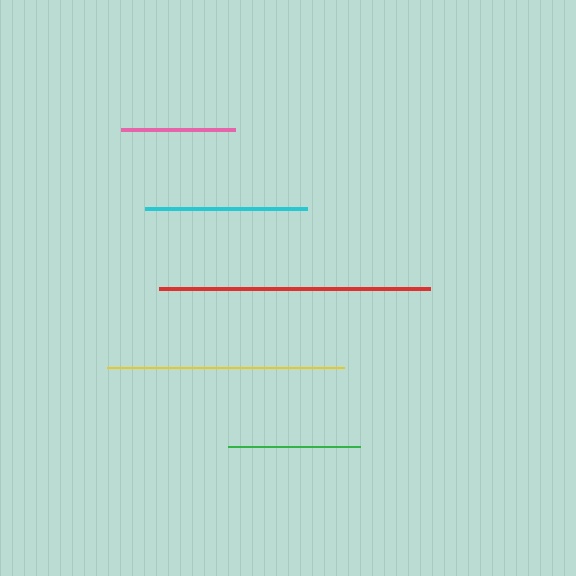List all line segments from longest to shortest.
From longest to shortest: red, yellow, cyan, green, pink.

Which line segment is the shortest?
The pink line is the shortest at approximately 114 pixels.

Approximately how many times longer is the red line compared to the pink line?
The red line is approximately 2.4 times the length of the pink line.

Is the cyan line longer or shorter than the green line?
The cyan line is longer than the green line.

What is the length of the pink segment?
The pink segment is approximately 114 pixels long.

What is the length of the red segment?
The red segment is approximately 271 pixels long.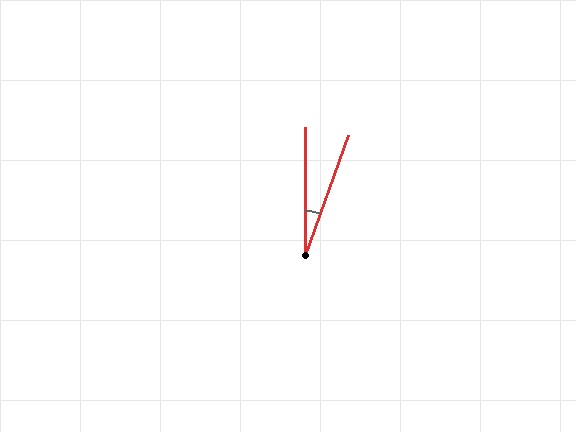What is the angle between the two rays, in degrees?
Approximately 20 degrees.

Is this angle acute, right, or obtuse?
It is acute.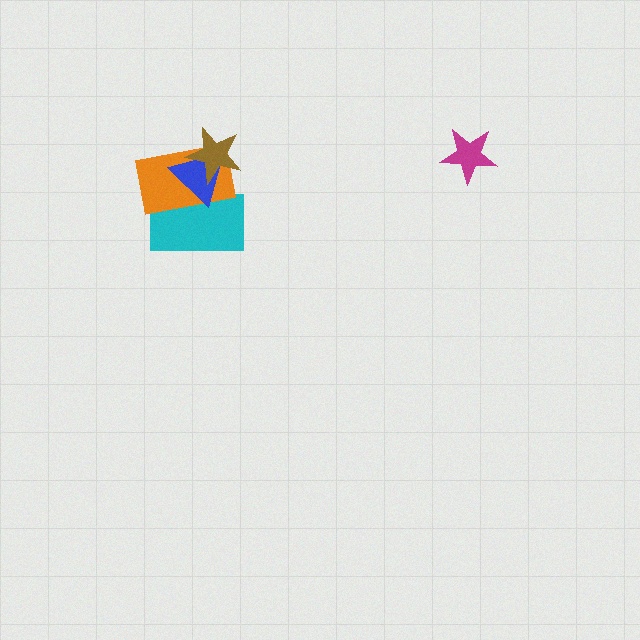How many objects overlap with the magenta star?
0 objects overlap with the magenta star.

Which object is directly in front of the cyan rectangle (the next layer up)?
The orange rectangle is directly in front of the cyan rectangle.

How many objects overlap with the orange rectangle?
3 objects overlap with the orange rectangle.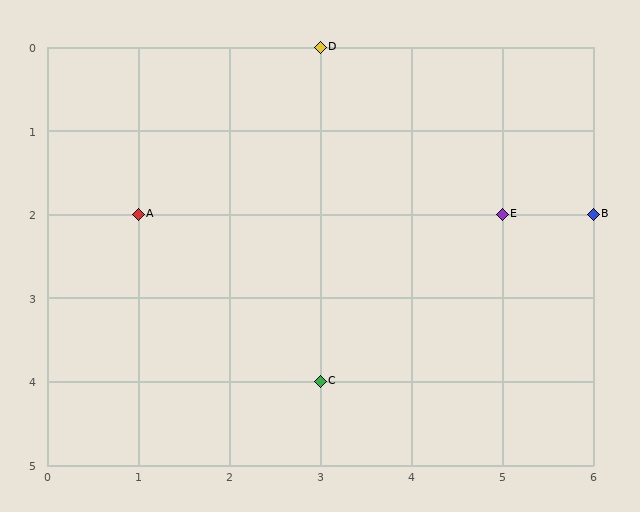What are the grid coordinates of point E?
Point E is at grid coordinates (5, 2).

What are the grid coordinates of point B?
Point B is at grid coordinates (6, 2).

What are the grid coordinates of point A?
Point A is at grid coordinates (1, 2).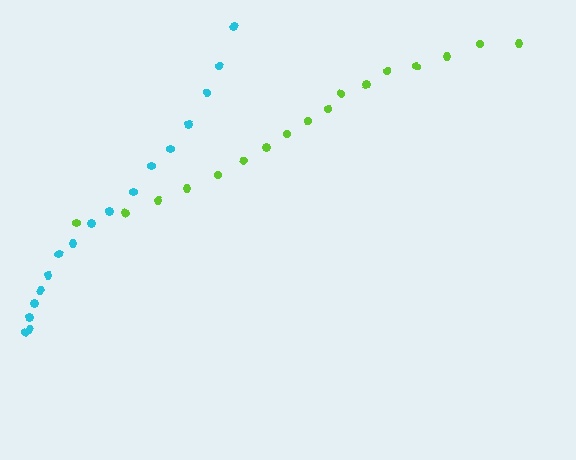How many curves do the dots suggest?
There are 2 distinct paths.